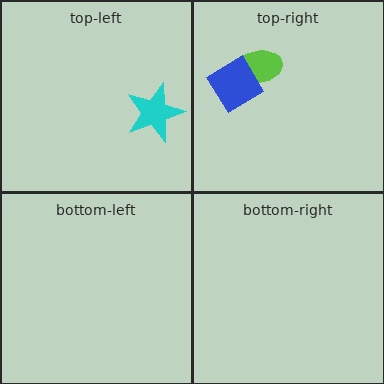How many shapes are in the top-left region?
1.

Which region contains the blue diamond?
The top-right region.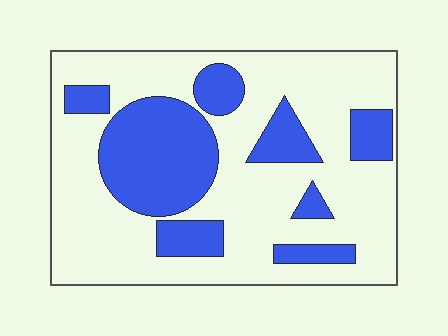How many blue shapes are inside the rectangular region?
8.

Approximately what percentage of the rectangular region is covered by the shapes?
Approximately 30%.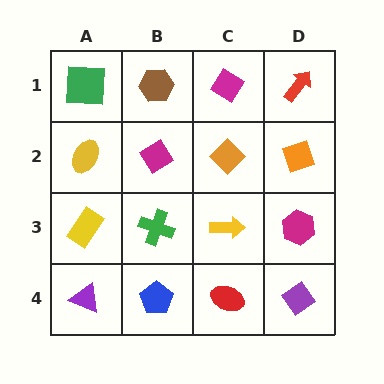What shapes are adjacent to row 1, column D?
An orange diamond (row 2, column D), a magenta diamond (row 1, column C).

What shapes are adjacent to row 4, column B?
A green cross (row 3, column B), a purple triangle (row 4, column A), a red ellipse (row 4, column C).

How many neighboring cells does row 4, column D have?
2.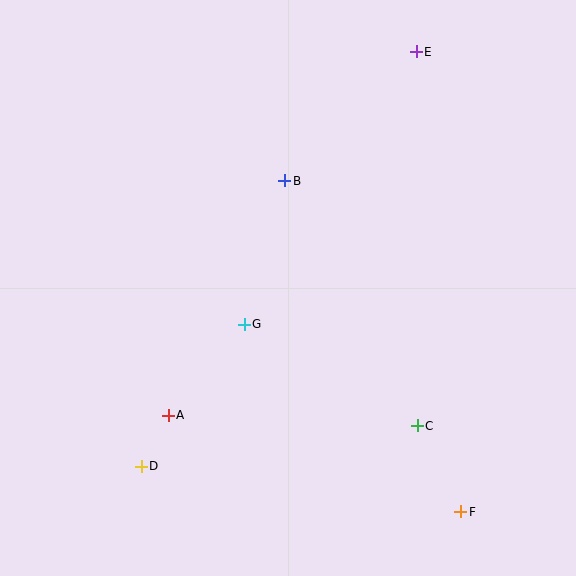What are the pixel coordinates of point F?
Point F is at (461, 512).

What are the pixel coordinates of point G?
Point G is at (244, 324).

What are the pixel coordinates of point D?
Point D is at (141, 466).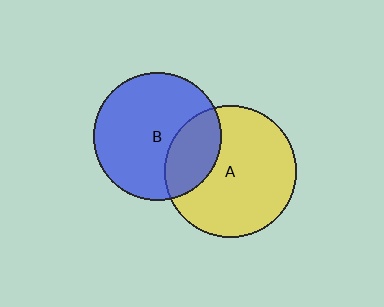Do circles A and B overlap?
Yes.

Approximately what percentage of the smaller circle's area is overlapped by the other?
Approximately 25%.